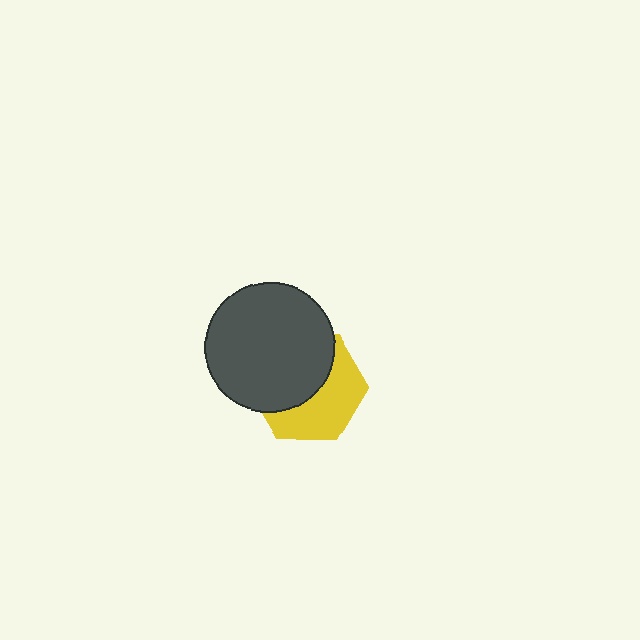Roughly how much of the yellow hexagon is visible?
About half of it is visible (roughly 48%).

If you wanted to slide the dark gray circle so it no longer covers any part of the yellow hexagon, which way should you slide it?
Slide it toward the upper-left — that is the most direct way to separate the two shapes.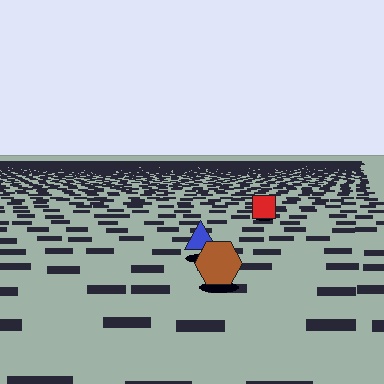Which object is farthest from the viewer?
The red square is farthest from the viewer. It appears smaller and the ground texture around it is denser.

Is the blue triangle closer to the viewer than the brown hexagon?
No. The brown hexagon is closer — you can tell from the texture gradient: the ground texture is coarser near it.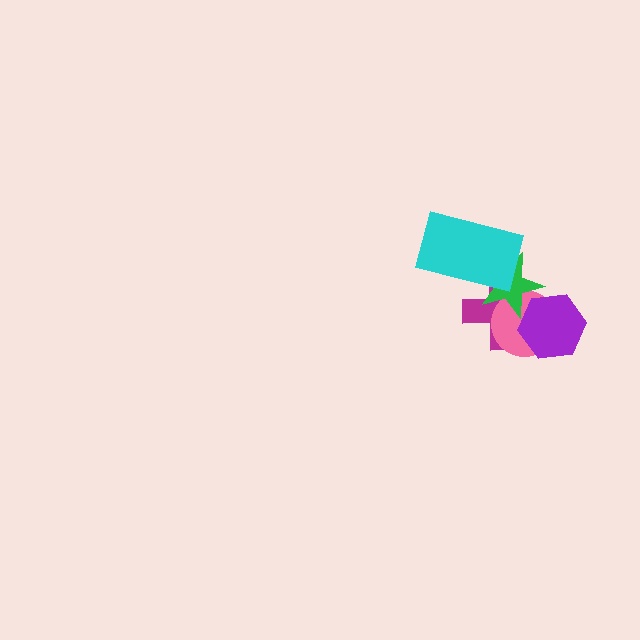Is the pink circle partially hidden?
Yes, it is partially covered by another shape.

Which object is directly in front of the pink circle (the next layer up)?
The purple hexagon is directly in front of the pink circle.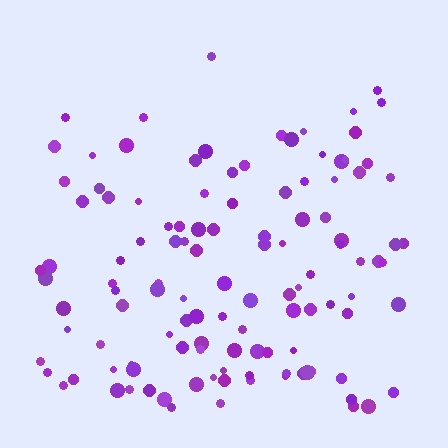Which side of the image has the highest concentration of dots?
The bottom.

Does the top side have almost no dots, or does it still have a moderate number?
Still a moderate number, just noticeably fewer than the bottom.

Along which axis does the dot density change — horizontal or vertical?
Vertical.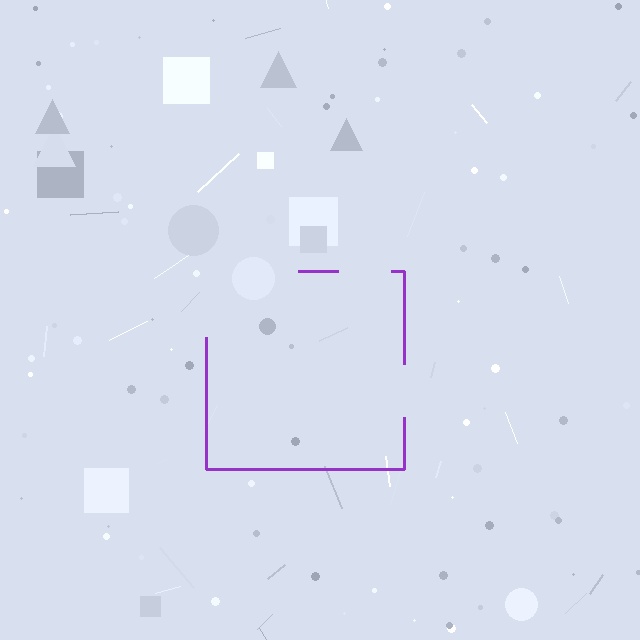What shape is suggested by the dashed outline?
The dashed outline suggests a square.